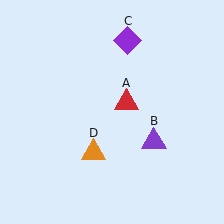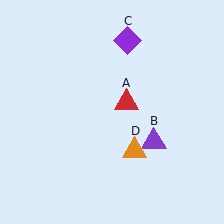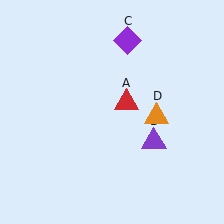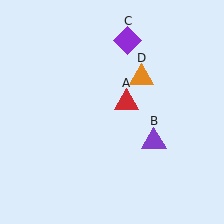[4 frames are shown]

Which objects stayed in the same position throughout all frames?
Red triangle (object A) and purple triangle (object B) and purple diamond (object C) remained stationary.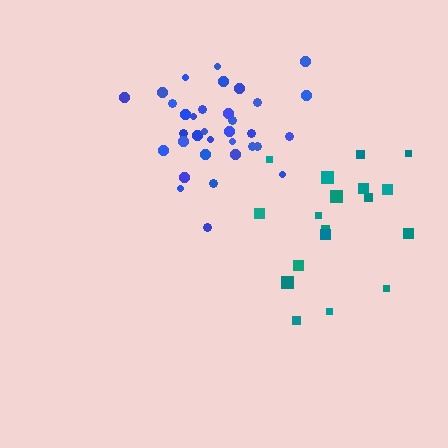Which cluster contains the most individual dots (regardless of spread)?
Blue (35).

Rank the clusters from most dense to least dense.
blue, teal.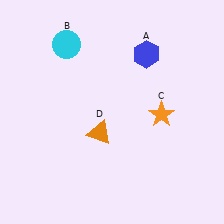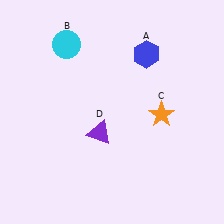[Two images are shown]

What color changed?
The triangle (D) changed from orange in Image 1 to purple in Image 2.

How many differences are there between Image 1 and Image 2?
There is 1 difference between the two images.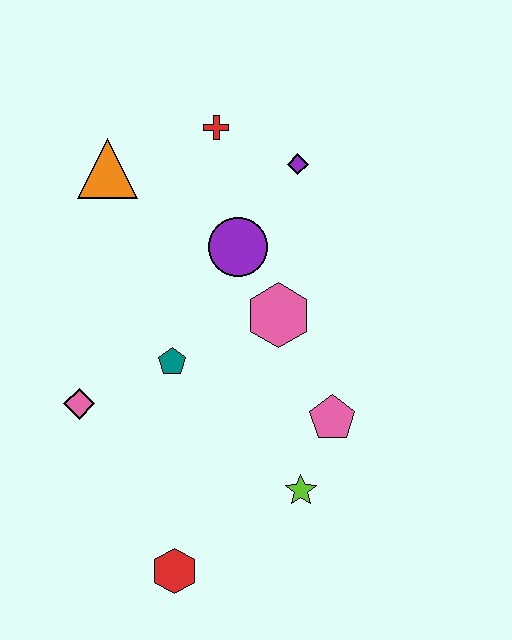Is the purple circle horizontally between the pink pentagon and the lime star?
No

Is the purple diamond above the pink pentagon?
Yes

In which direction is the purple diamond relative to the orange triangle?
The purple diamond is to the right of the orange triangle.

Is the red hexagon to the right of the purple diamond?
No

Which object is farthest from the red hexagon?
The red cross is farthest from the red hexagon.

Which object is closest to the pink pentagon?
The lime star is closest to the pink pentagon.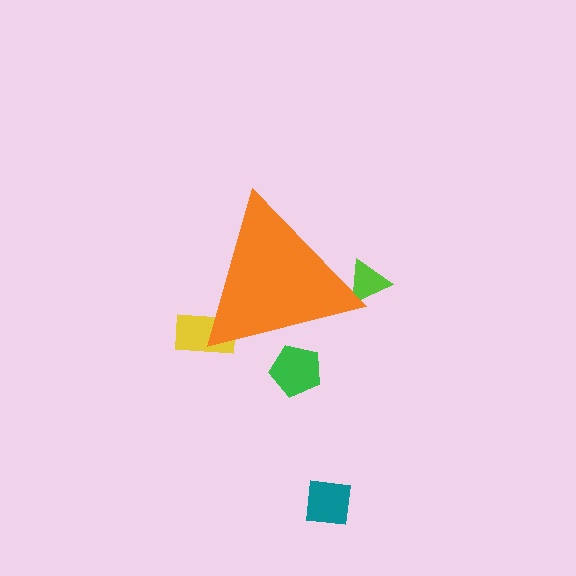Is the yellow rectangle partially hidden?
Yes, the yellow rectangle is partially hidden behind the orange triangle.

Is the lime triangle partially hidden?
Yes, the lime triangle is partially hidden behind the orange triangle.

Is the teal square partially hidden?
No, the teal square is fully visible.